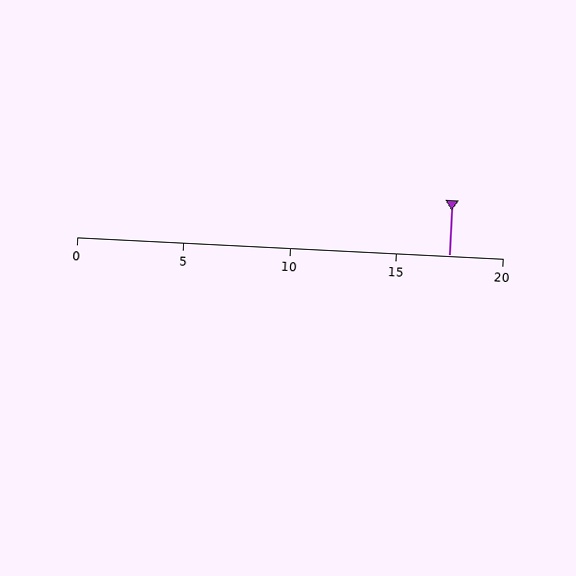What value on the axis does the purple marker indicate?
The marker indicates approximately 17.5.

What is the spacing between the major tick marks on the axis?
The major ticks are spaced 5 apart.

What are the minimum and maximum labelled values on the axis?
The axis runs from 0 to 20.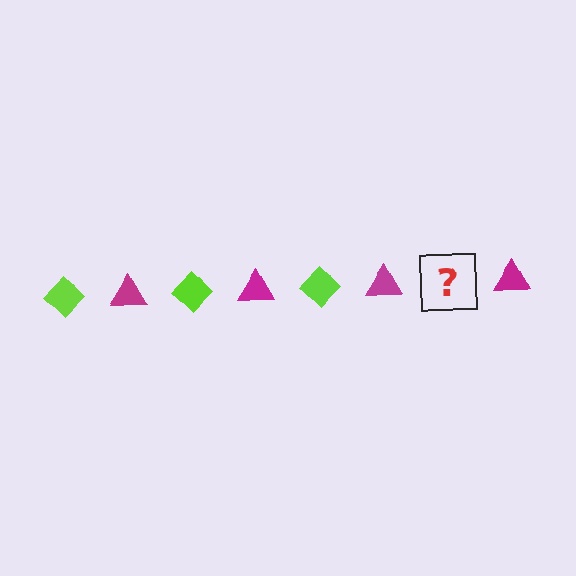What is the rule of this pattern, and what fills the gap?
The rule is that the pattern alternates between lime diamond and magenta triangle. The gap should be filled with a lime diamond.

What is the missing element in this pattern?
The missing element is a lime diamond.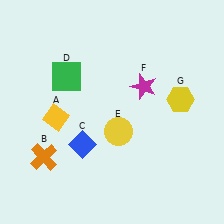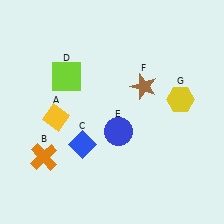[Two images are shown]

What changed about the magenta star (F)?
In Image 1, F is magenta. In Image 2, it changed to brown.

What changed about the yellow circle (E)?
In Image 1, E is yellow. In Image 2, it changed to blue.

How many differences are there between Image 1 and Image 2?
There are 3 differences between the two images.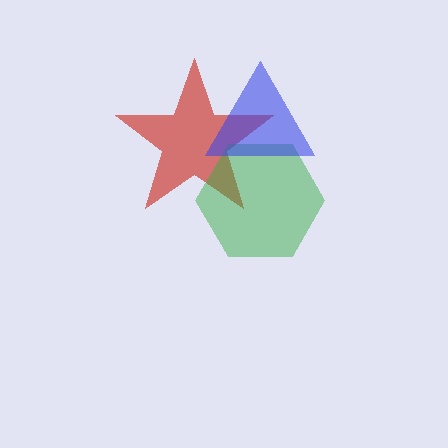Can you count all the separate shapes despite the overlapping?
Yes, there are 3 separate shapes.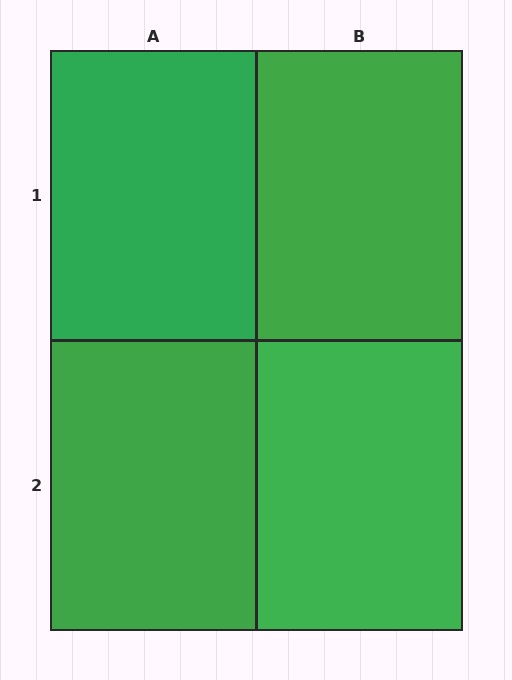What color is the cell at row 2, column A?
Green.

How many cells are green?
4 cells are green.